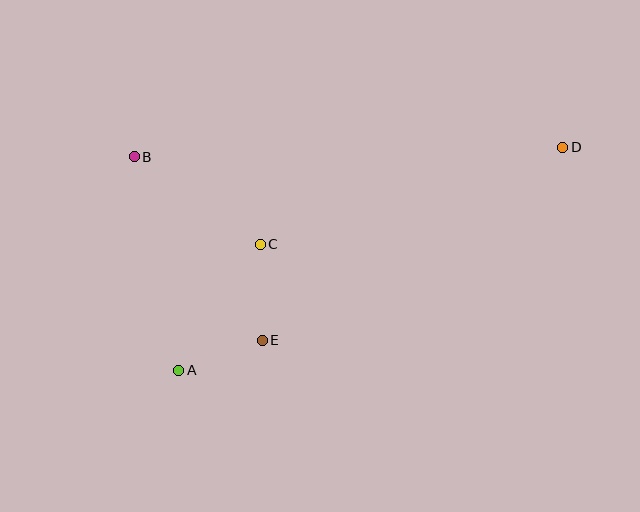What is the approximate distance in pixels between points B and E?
The distance between B and E is approximately 224 pixels.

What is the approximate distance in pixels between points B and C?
The distance between B and C is approximately 154 pixels.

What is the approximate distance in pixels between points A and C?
The distance between A and C is approximately 150 pixels.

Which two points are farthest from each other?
Points A and D are farthest from each other.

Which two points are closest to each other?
Points A and E are closest to each other.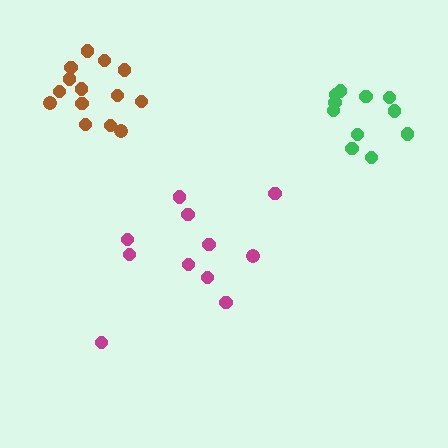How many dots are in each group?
Group 1: 11 dots, Group 2: 11 dots, Group 3: 14 dots (36 total).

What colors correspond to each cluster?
The clusters are colored: green, magenta, brown.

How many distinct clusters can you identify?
There are 3 distinct clusters.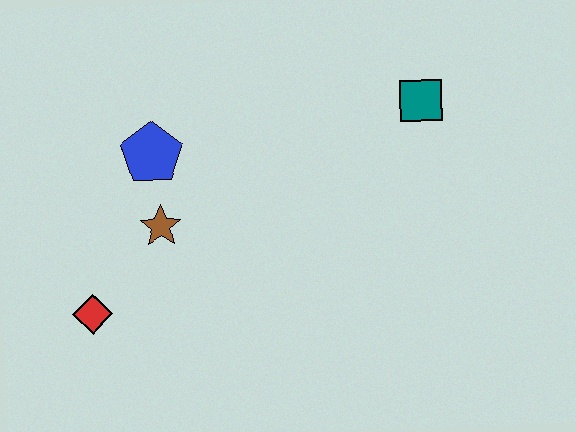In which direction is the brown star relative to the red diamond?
The brown star is above the red diamond.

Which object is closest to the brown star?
The blue pentagon is closest to the brown star.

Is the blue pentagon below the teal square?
Yes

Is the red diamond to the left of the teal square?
Yes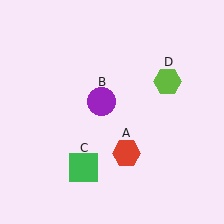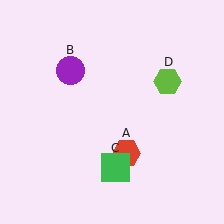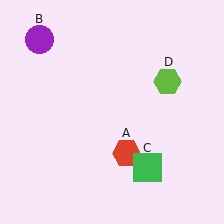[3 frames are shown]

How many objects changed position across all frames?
2 objects changed position: purple circle (object B), green square (object C).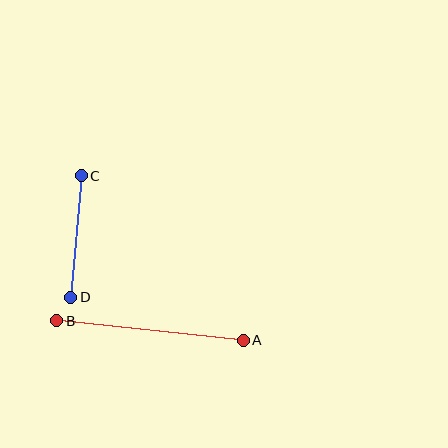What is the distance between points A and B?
The distance is approximately 187 pixels.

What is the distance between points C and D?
The distance is approximately 122 pixels.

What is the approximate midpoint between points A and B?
The midpoint is at approximately (150, 330) pixels.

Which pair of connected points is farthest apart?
Points A and B are farthest apart.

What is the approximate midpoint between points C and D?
The midpoint is at approximately (76, 236) pixels.